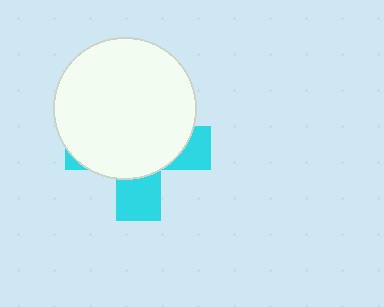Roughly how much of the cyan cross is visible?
A small part of it is visible (roughly 31%).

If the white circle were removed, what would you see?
You would see the complete cyan cross.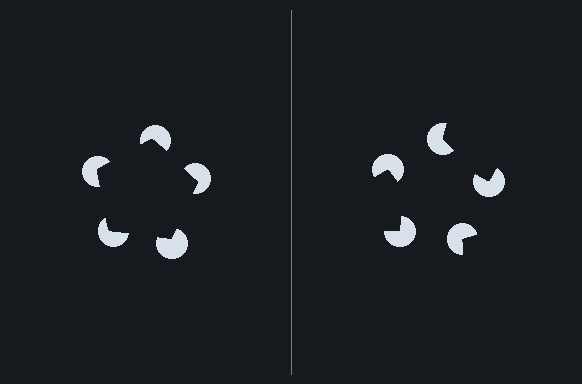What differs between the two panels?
The pac-man discs are positioned identically on both sides; only the wedge orientations differ. On the left they align to a pentagon; on the right they are misaligned.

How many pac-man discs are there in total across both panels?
10 — 5 on each side.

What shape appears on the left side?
An illusory pentagon.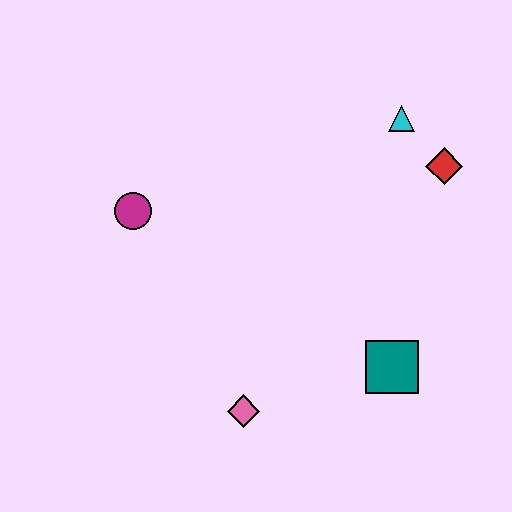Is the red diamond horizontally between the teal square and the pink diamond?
No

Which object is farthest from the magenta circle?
The red diamond is farthest from the magenta circle.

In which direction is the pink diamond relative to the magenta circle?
The pink diamond is below the magenta circle.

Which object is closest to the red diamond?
The cyan triangle is closest to the red diamond.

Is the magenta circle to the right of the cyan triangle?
No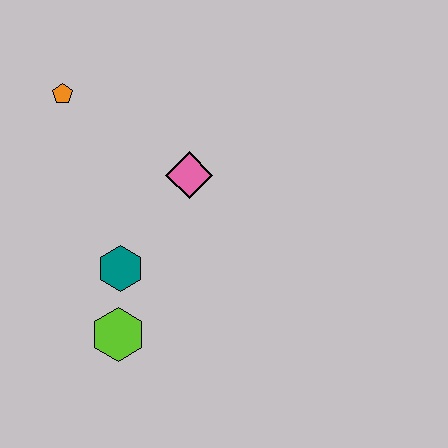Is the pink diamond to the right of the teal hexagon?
Yes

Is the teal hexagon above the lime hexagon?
Yes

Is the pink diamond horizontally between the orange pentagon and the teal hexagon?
No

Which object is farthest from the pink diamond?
The lime hexagon is farthest from the pink diamond.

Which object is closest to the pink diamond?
The teal hexagon is closest to the pink diamond.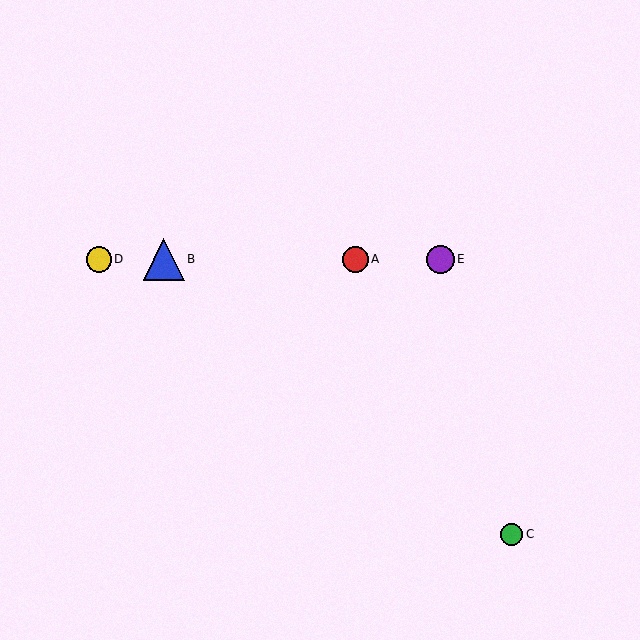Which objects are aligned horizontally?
Objects A, B, D, E are aligned horizontally.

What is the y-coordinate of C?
Object C is at y≈534.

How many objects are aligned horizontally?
4 objects (A, B, D, E) are aligned horizontally.